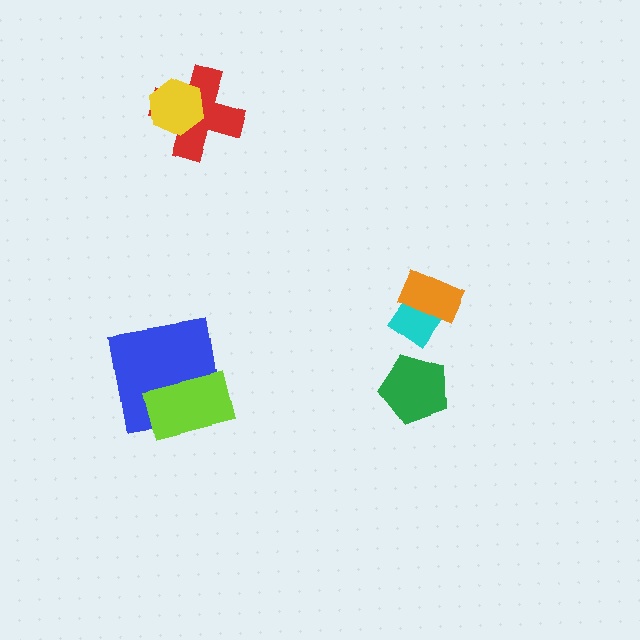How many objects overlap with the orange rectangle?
1 object overlaps with the orange rectangle.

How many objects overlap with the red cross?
1 object overlaps with the red cross.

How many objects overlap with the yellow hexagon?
1 object overlaps with the yellow hexagon.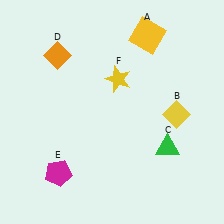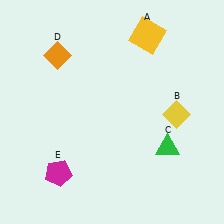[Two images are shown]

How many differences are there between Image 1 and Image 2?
There is 1 difference between the two images.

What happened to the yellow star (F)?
The yellow star (F) was removed in Image 2. It was in the top-right area of Image 1.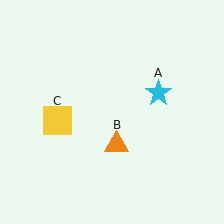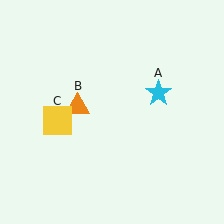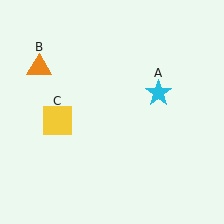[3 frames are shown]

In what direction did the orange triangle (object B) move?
The orange triangle (object B) moved up and to the left.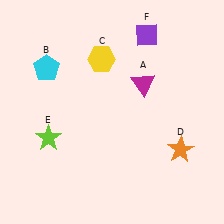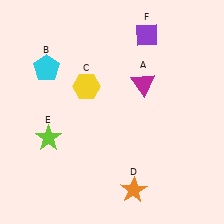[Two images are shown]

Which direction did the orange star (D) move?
The orange star (D) moved left.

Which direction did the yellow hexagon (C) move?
The yellow hexagon (C) moved down.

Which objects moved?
The objects that moved are: the yellow hexagon (C), the orange star (D).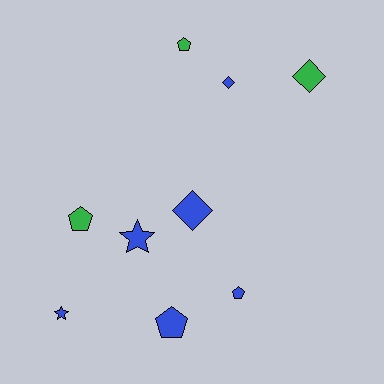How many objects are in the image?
There are 9 objects.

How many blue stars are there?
There are 2 blue stars.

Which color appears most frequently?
Blue, with 6 objects.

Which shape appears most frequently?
Pentagon, with 4 objects.